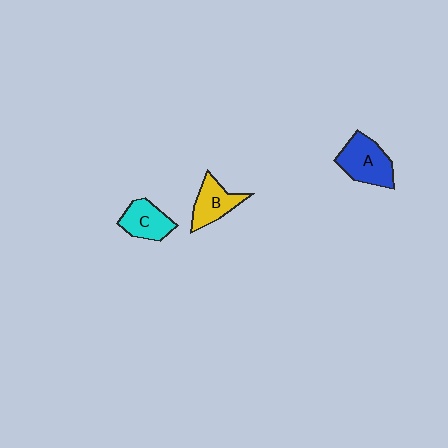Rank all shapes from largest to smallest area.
From largest to smallest: A (blue), B (yellow), C (cyan).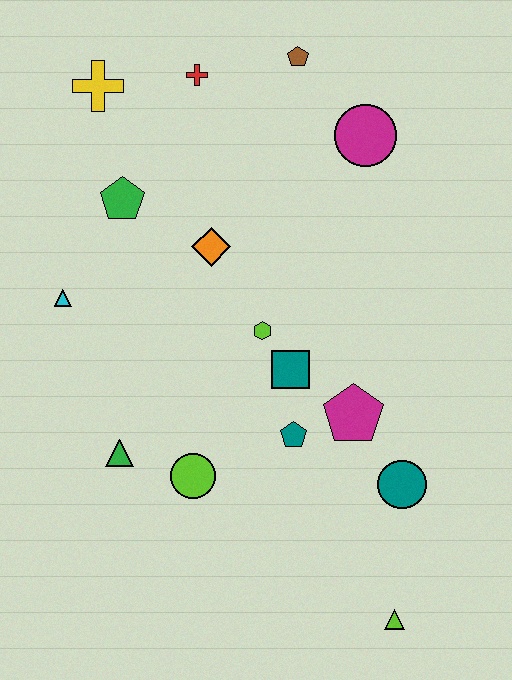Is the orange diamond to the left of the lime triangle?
Yes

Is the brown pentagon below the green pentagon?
No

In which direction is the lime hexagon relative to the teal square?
The lime hexagon is above the teal square.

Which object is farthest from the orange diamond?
The lime triangle is farthest from the orange diamond.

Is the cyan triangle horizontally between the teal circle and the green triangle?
No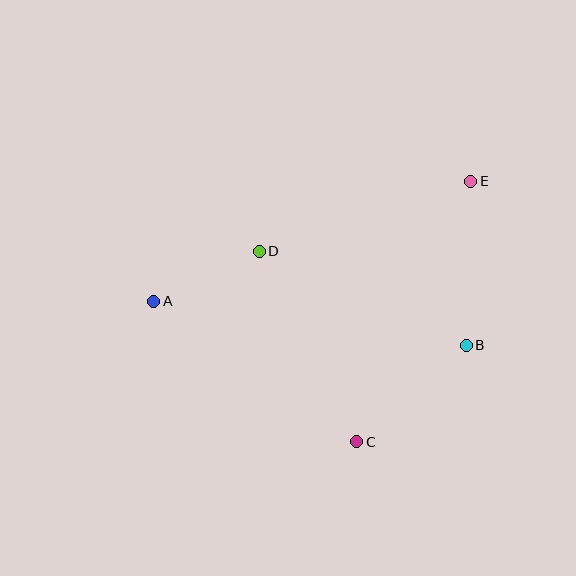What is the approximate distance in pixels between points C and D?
The distance between C and D is approximately 214 pixels.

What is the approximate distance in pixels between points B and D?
The distance between B and D is approximately 228 pixels.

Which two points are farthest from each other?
Points A and E are farthest from each other.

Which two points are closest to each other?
Points A and D are closest to each other.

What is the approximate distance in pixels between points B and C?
The distance between B and C is approximately 146 pixels.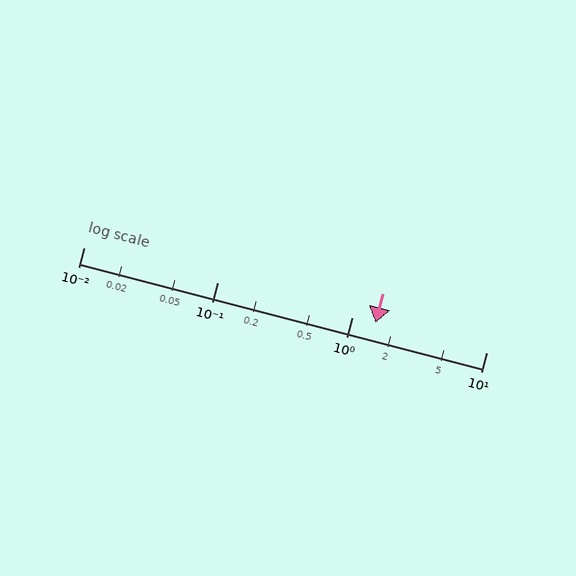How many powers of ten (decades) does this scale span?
The scale spans 3 decades, from 0.01 to 10.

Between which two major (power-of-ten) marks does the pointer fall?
The pointer is between 1 and 10.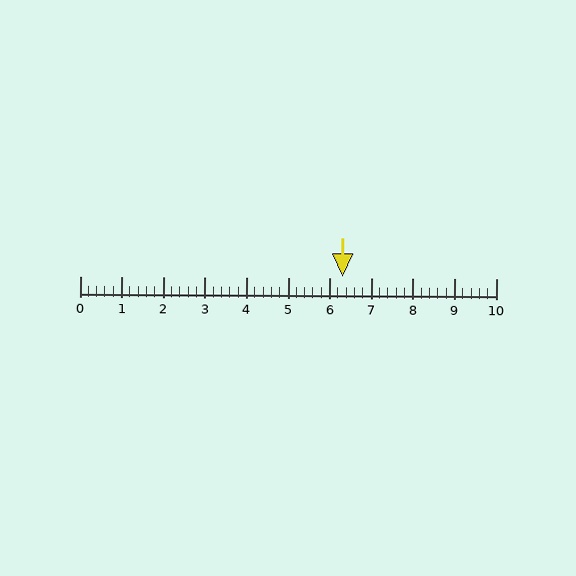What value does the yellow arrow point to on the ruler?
The yellow arrow points to approximately 6.3.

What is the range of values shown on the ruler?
The ruler shows values from 0 to 10.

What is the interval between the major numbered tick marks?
The major tick marks are spaced 1 units apart.